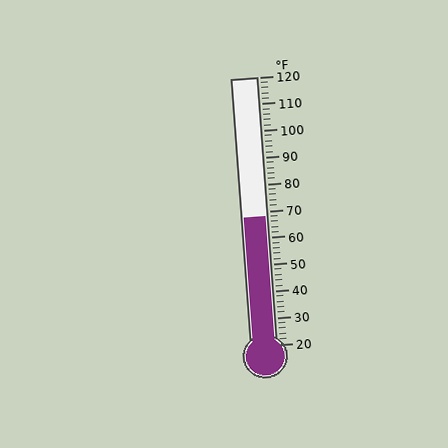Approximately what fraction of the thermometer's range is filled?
The thermometer is filled to approximately 50% of its range.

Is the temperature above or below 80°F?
The temperature is below 80°F.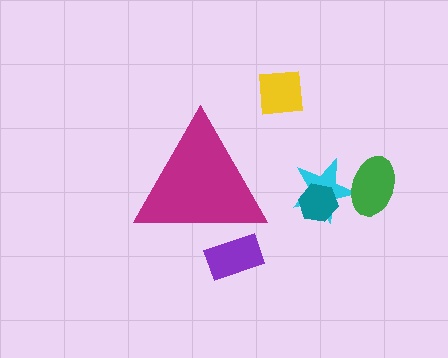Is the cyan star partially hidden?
No, the cyan star is fully visible.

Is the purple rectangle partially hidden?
Yes, the purple rectangle is partially hidden behind the magenta triangle.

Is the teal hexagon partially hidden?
No, the teal hexagon is fully visible.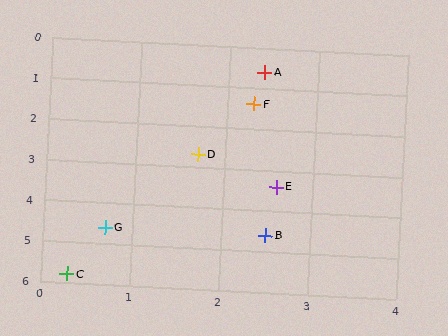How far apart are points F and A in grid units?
Points F and A are about 0.8 grid units apart.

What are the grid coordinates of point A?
Point A is at approximately (2.4, 0.6).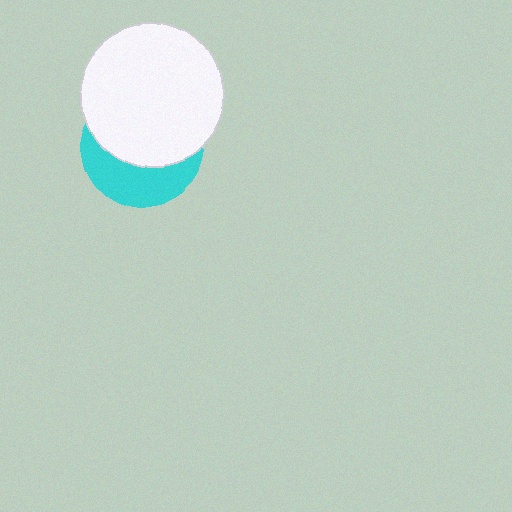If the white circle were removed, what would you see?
You would see the complete cyan circle.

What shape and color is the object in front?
The object in front is a white circle.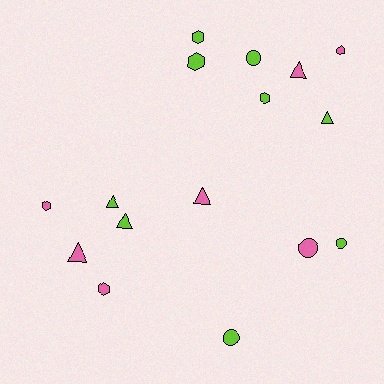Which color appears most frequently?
Lime, with 9 objects.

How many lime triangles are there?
There are 3 lime triangles.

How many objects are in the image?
There are 16 objects.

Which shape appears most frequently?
Hexagon, with 6 objects.